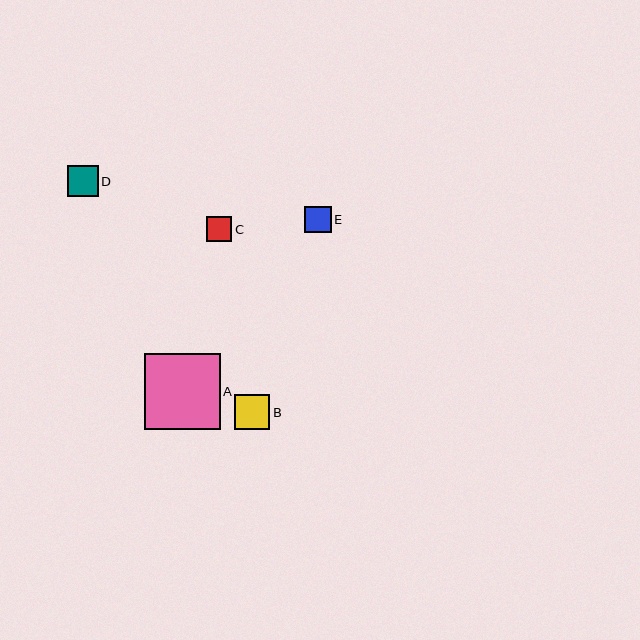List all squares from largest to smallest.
From largest to smallest: A, B, D, E, C.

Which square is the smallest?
Square C is the smallest with a size of approximately 25 pixels.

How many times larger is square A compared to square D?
Square A is approximately 2.4 times the size of square D.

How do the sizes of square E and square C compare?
Square E and square C are approximately the same size.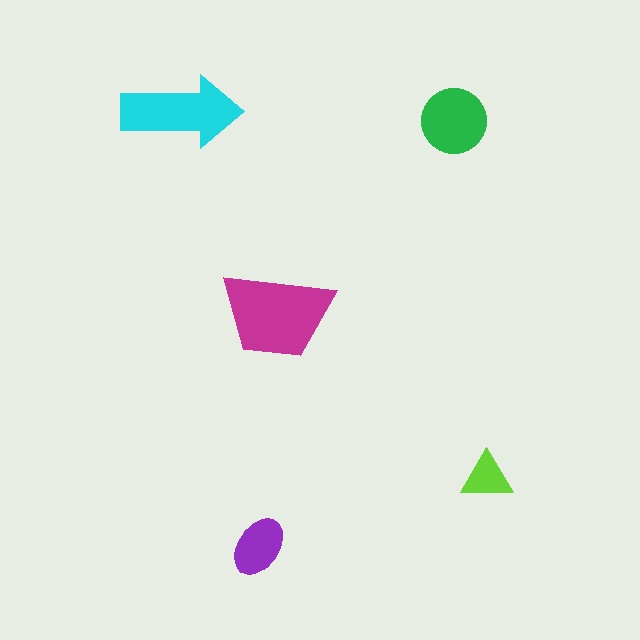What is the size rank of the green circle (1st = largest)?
3rd.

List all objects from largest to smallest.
The magenta trapezoid, the cyan arrow, the green circle, the purple ellipse, the lime triangle.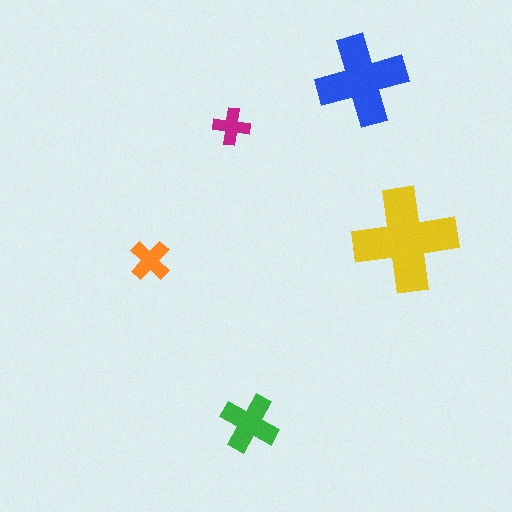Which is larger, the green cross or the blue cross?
The blue one.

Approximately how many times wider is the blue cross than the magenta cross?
About 2.5 times wider.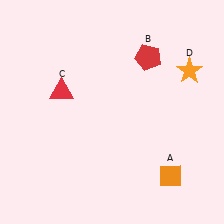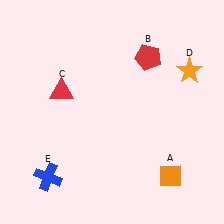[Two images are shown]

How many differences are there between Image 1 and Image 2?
There is 1 difference between the two images.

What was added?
A blue cross (E) was added in Image 2.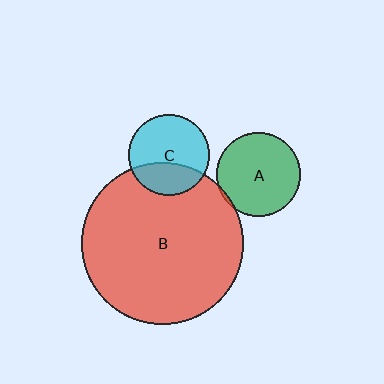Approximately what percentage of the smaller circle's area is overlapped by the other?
Approximately 5%.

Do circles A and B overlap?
Yes.